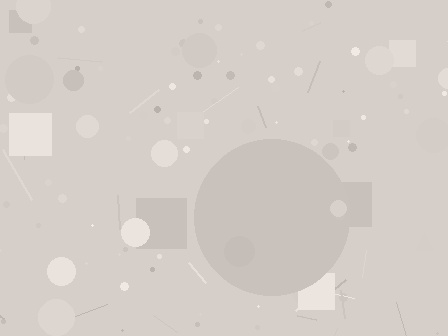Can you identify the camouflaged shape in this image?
The camouflaged shape is a circle.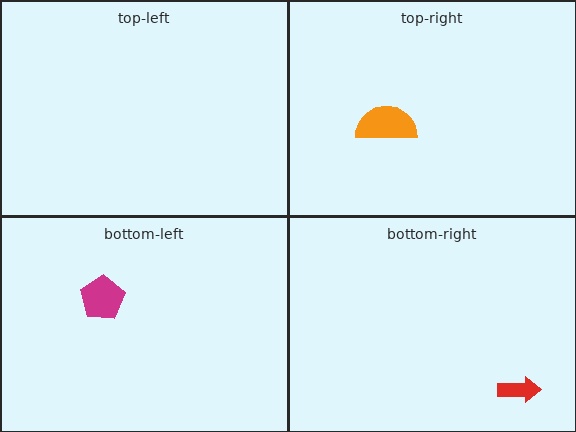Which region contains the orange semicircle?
The top-right region.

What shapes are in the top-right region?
The orange semicircle.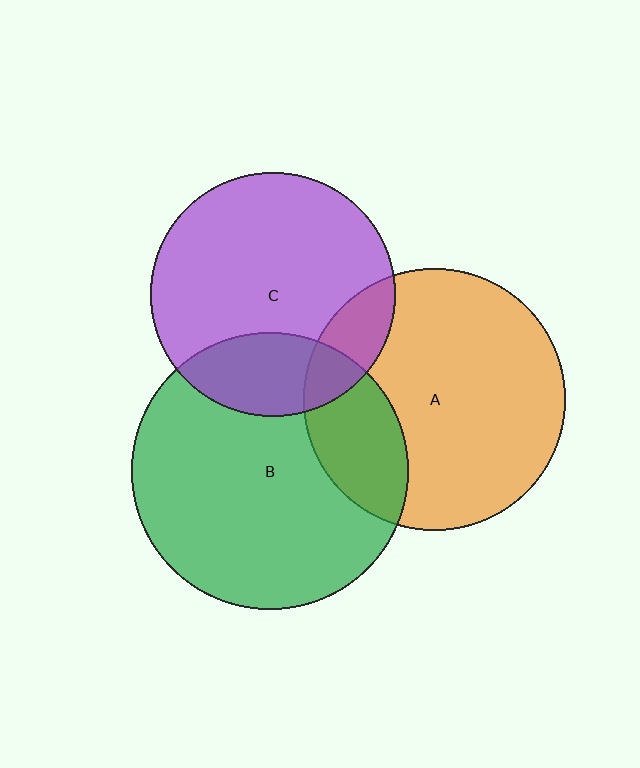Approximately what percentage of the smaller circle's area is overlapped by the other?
Approximately 25%.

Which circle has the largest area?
Circle B (green).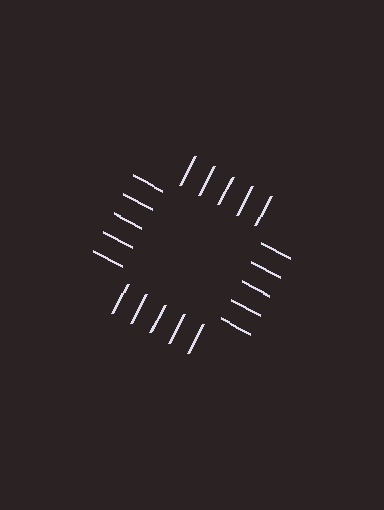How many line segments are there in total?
20 — 5 along each of the 4 edges.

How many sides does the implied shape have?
4 sides — the line-ends trace a square.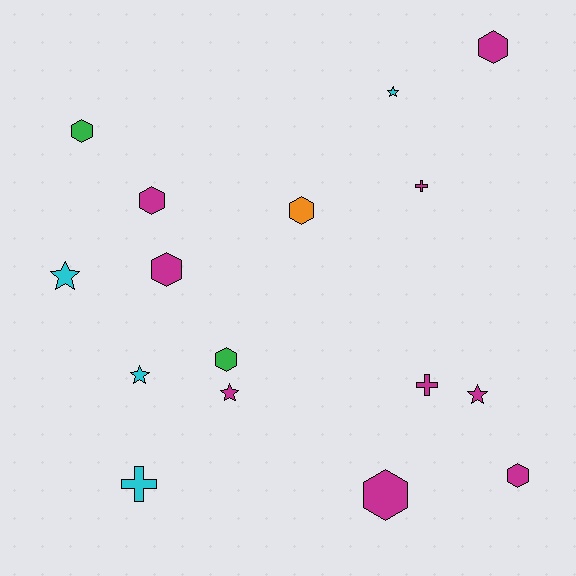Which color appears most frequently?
Magenta, with 9 objects.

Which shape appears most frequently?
Hexagon, with 8 objects.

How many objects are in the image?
There are 16 objects.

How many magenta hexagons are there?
There are 5 magenta hexagons.